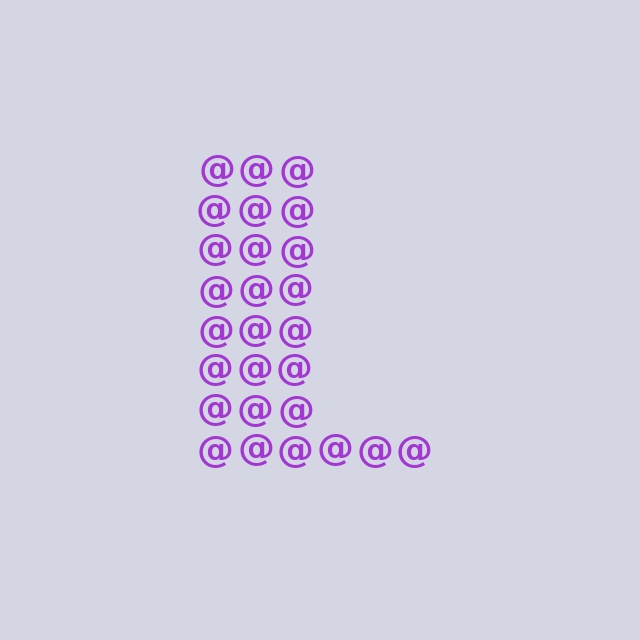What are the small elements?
The small elements are at signs.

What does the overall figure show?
The overall figure shows the letter L.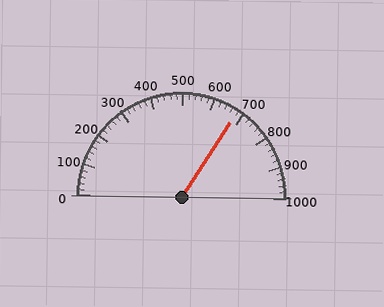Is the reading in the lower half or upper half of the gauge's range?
The reading is in the upper half of the range (0 to 1000).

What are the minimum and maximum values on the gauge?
The gauge ranges from 0 to 1000.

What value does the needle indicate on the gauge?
The needle indicates approximately 680.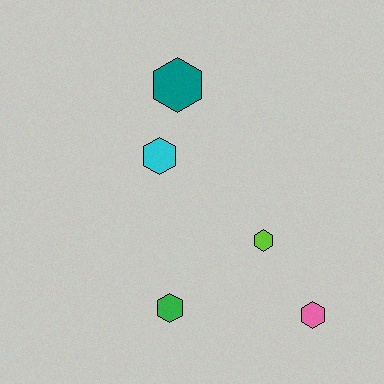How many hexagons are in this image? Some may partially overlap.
There are 5 hexagons.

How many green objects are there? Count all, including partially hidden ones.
There is 1 green object.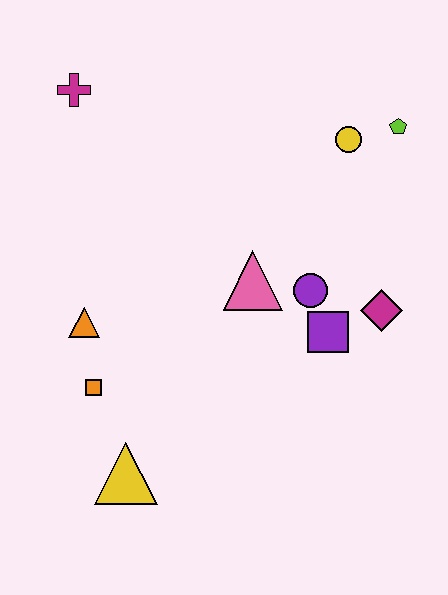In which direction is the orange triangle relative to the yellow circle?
The orange triangle is to the left of the yellow circle.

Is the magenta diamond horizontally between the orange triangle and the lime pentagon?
Yes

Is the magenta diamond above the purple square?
Yes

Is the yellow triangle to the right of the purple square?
No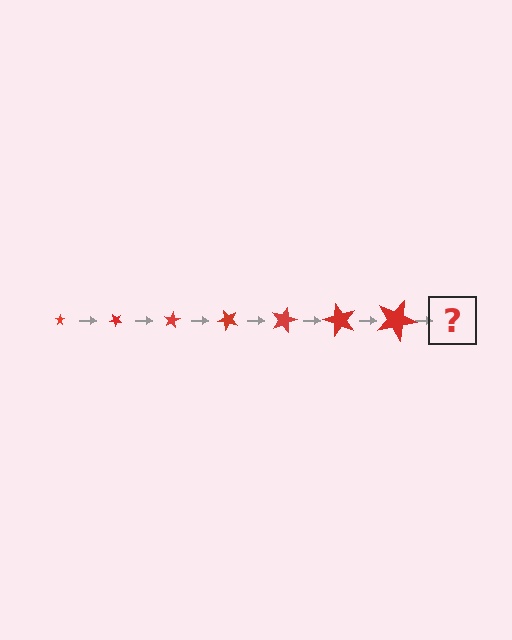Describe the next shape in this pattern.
It should be a star, larger than the previous one and rotated 280 degrees from the start.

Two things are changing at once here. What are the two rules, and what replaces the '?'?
The two rules are that the star grows larger each step and it rotates 40 degrees each step. The '?' should be a star, larger than the previous one and rotated 280 degrees from the start.